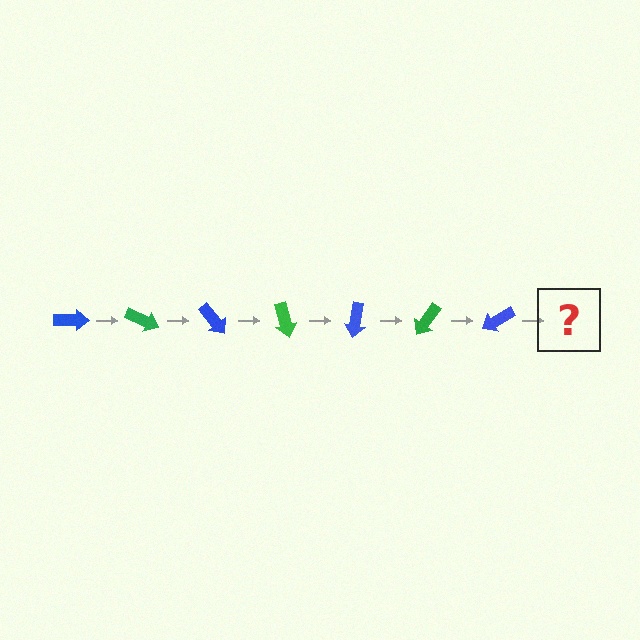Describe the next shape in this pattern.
It should be a green arrow, rotated 175 degrees from the start.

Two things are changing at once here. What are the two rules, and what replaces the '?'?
The two rules are that it rotates 25 degrees each step and the color cycles through blue and green. The '?' should be a green arrow, rotated 175 degrees from the start.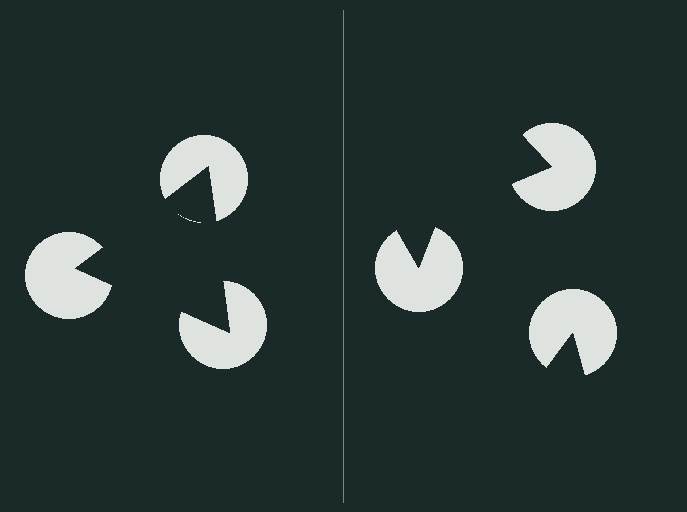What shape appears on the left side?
An illusory triangle.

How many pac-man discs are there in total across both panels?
6 — 3 on each side.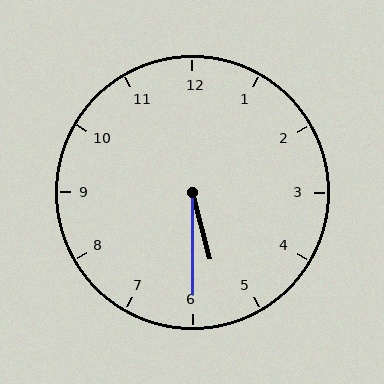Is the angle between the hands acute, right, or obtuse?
It is acute.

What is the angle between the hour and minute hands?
Approximately 15 degrees.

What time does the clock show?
5:30.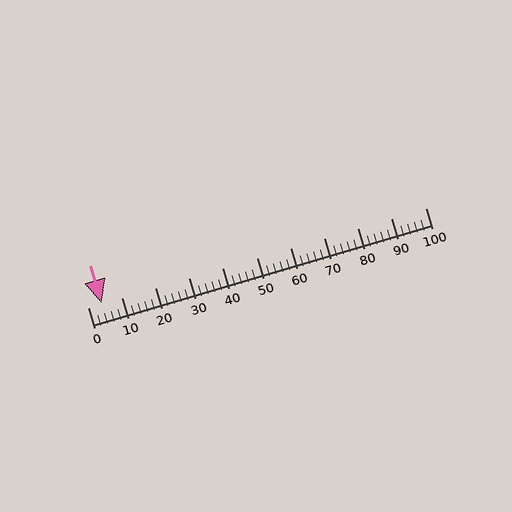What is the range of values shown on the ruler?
The ruler shows values from 0 to 100.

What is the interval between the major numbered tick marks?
The major tick marks are spaced 10 units apart.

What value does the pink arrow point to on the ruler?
The pink arrow points to approximately 4.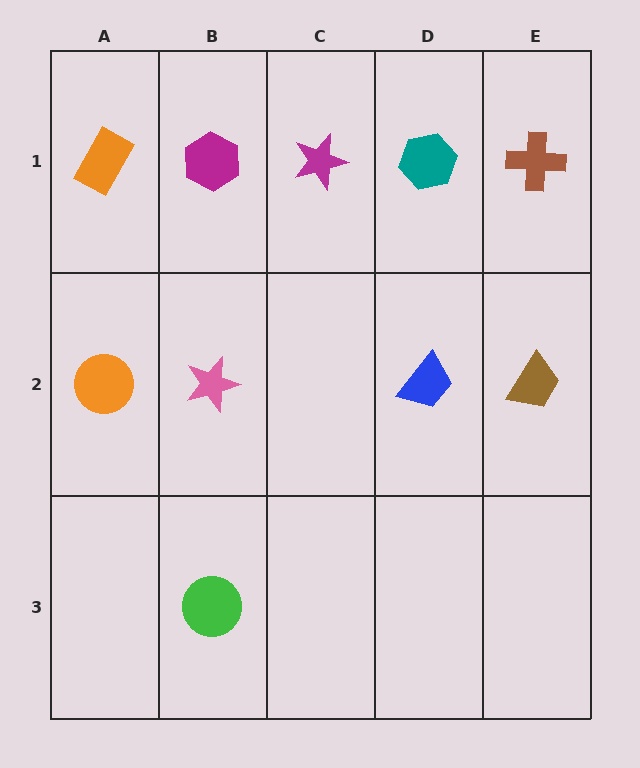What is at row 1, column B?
A magenta hexagon.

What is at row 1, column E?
A brown cross.